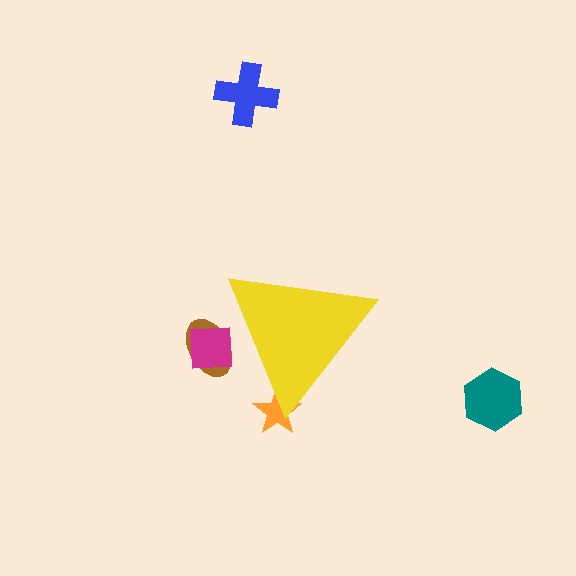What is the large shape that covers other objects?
A yellow triangle.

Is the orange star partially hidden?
Yes, the orange star is partially hidden behind the yellow triangle.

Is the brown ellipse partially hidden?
Yes, the brown ellipse is partially hidden behind the yellow triangle.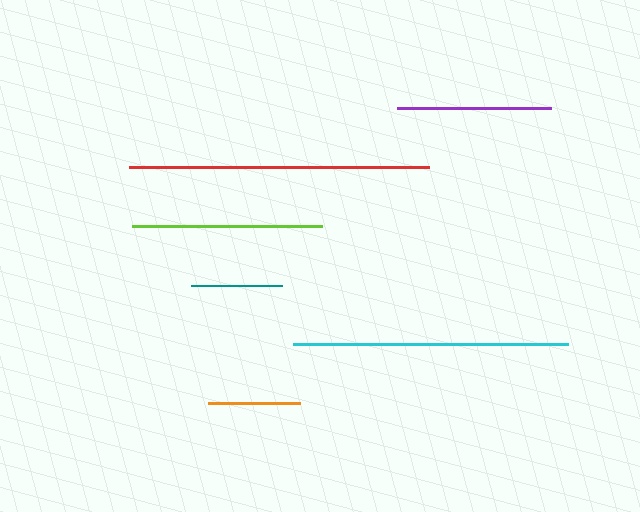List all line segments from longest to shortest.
From longest to shortest: red, cyan, lime, purple, orange, teal.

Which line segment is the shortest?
The teal line is the shortest at approximately 91 pixels.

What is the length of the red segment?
The red segment is approximately 300 pixels long.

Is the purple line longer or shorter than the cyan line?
The cyan line is longer than the purple line.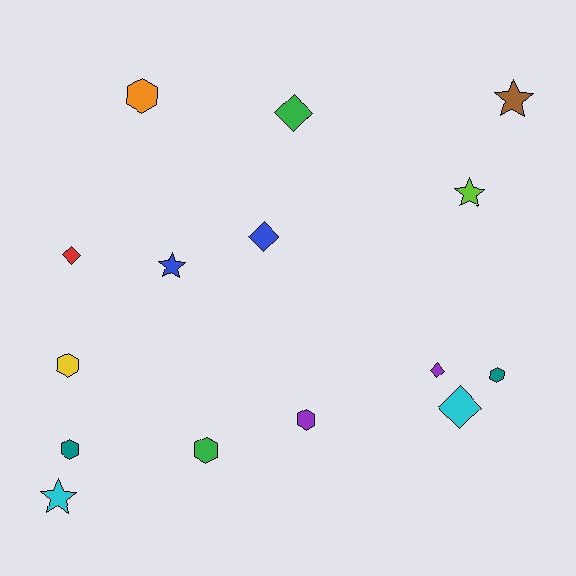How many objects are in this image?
There are 15 objects.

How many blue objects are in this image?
There are 2 blue objects.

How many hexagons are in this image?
There are 6 hexagons.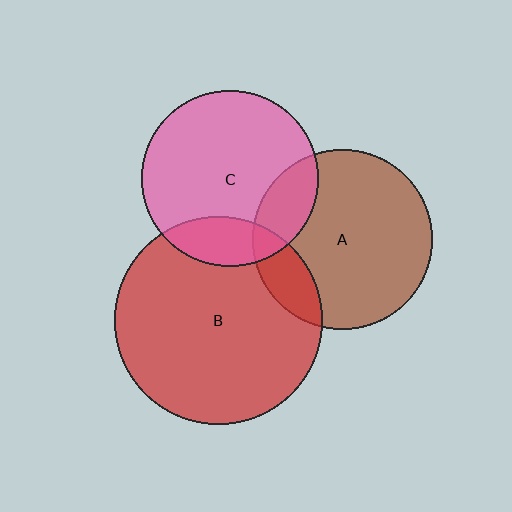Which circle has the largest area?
Circle B (red).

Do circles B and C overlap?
Yes.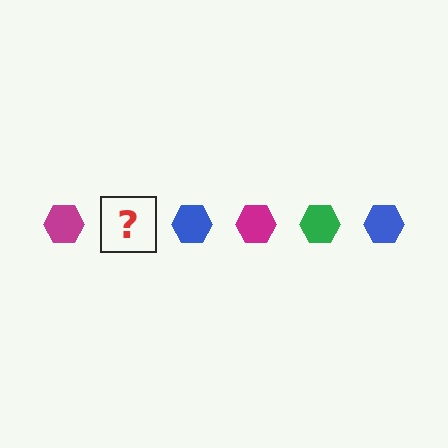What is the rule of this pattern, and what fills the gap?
The rule is that the pattern cycles through magenta, green, blue hexagons. The gap should be filled with a green hexagon.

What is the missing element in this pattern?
The missing element is a green hexagon.